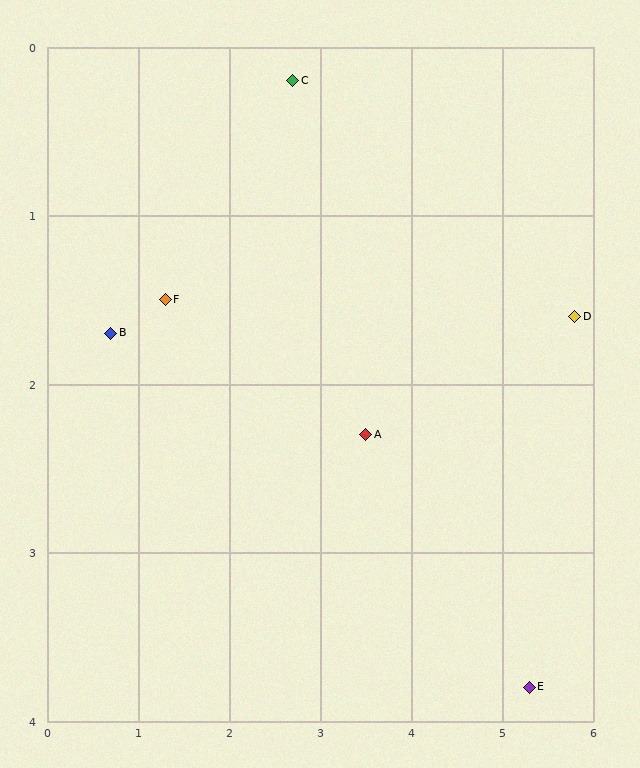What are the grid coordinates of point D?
Point D is at approximately (5.8, 1.6).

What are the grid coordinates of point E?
Point E is at approximately (5.3, 3.8).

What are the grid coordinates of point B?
Point B is at approximately (0.7, 1.7).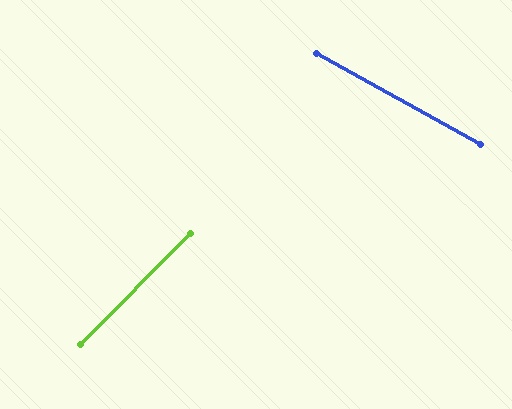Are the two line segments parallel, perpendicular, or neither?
Neither parallel nor perpendicular — they differ by about 74°.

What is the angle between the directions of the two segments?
Approximately 74 degrees.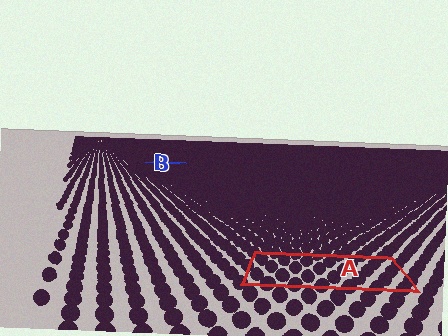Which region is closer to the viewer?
Region A is closer. The texture elements there are larger and more spread out.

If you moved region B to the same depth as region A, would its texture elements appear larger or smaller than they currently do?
They would appear larger. At a closer depth, the same texture elements are projected at a bigger on-screen size.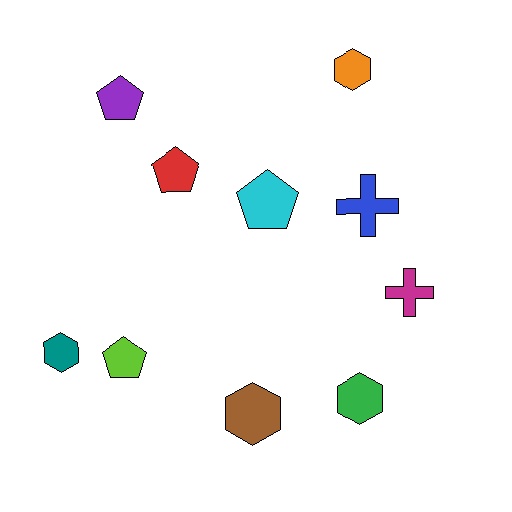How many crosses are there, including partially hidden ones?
There are 2 crosses.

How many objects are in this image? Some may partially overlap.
There are 10 objects.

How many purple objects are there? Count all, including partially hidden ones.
There is 1 purple object.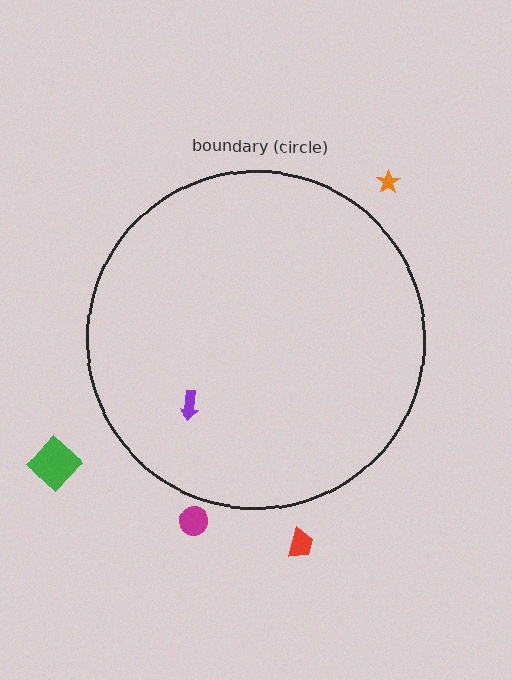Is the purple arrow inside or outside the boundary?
Inside.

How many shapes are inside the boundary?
1 inside, 4 outside.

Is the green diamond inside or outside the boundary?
Outside.